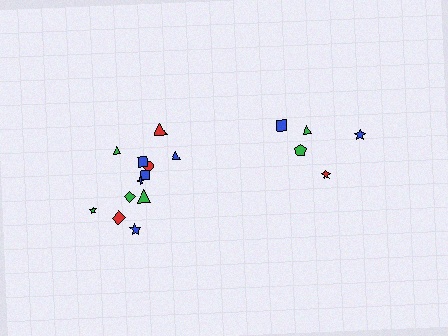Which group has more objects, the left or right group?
The left group.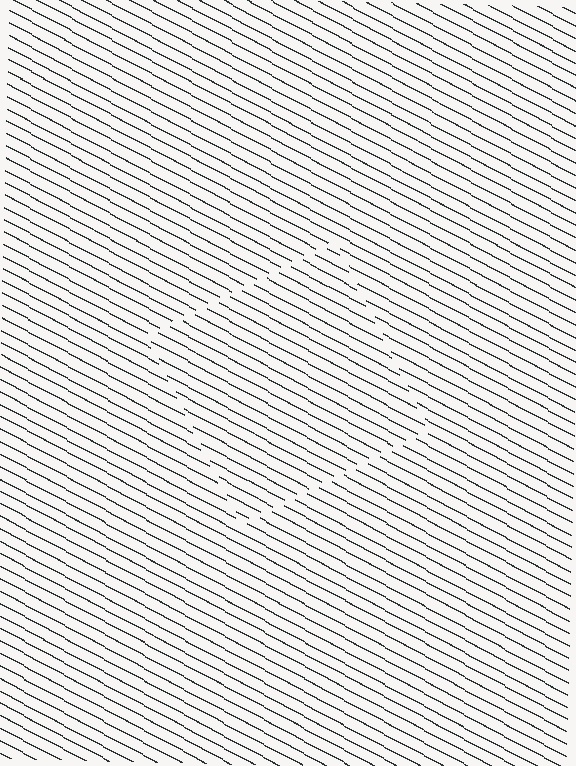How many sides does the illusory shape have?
4 sides — the line-ends trace a square.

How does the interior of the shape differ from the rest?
The interior of the shape contains the same grating, shifted by half a period — the contour is defined by the phase discontinuity where line-ends from the inner and outer gratings abut.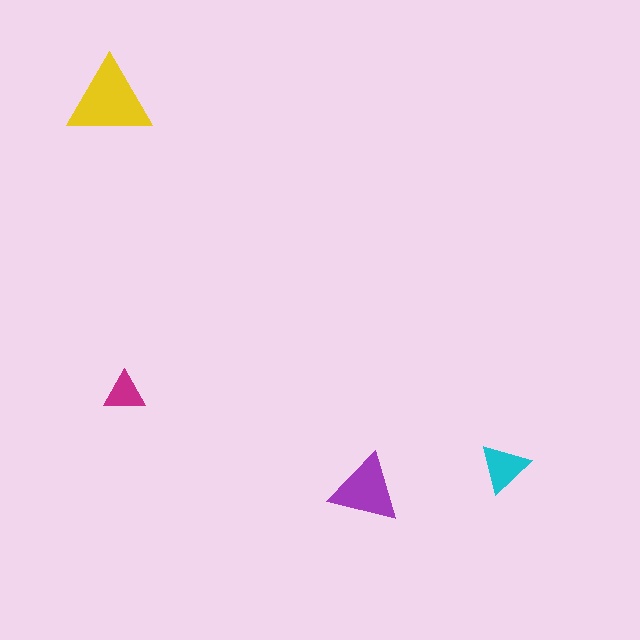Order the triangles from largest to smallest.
the yellow one, the purple one, the cyan one, the magenta one.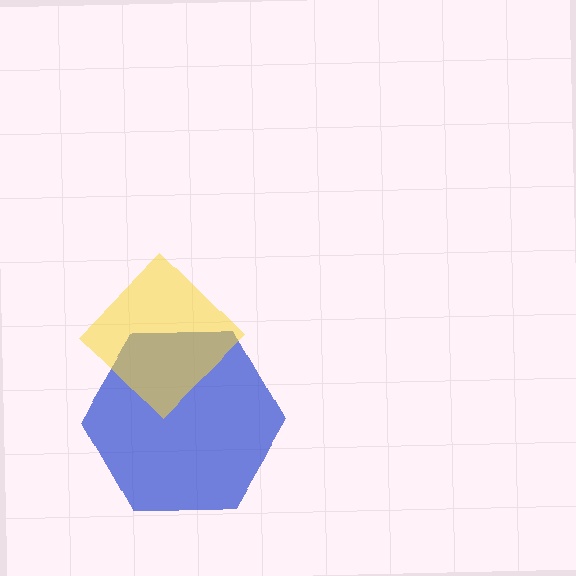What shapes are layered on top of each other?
The layered shapes are: a blue hexagon, a yellow diamond.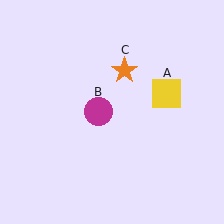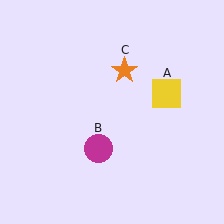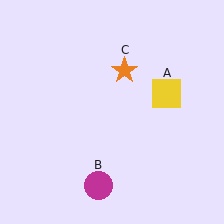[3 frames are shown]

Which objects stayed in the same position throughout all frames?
Yellow square (object A) and orange star (object C) remained stationary.